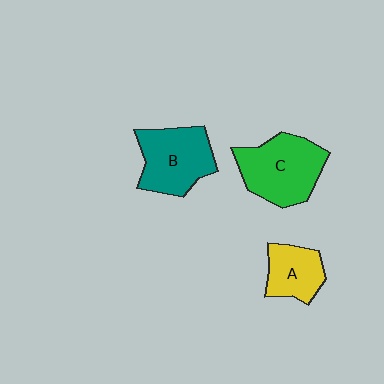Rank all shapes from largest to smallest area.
From largest to smallest: C (green), B (teal), A (yellow).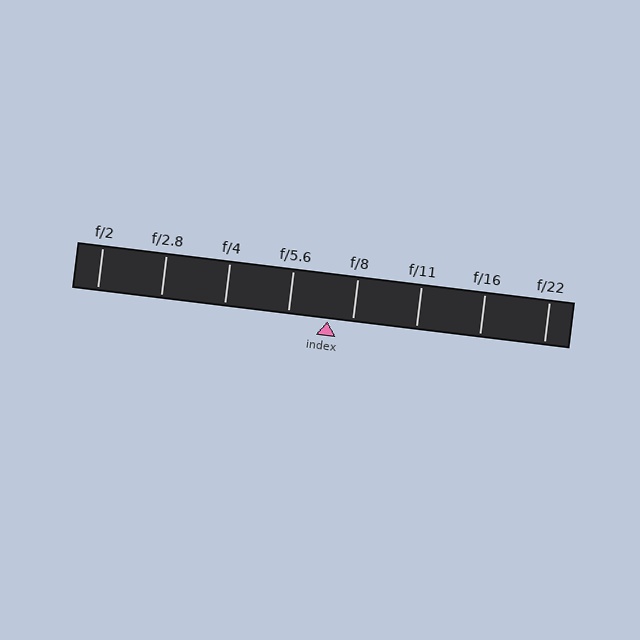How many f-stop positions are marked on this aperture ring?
There are 8 f-stop positions marked.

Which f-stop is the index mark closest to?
The index mark is closest to f/8.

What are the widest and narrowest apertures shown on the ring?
The widest aperture shown is f/2 and the narrowest is f/22.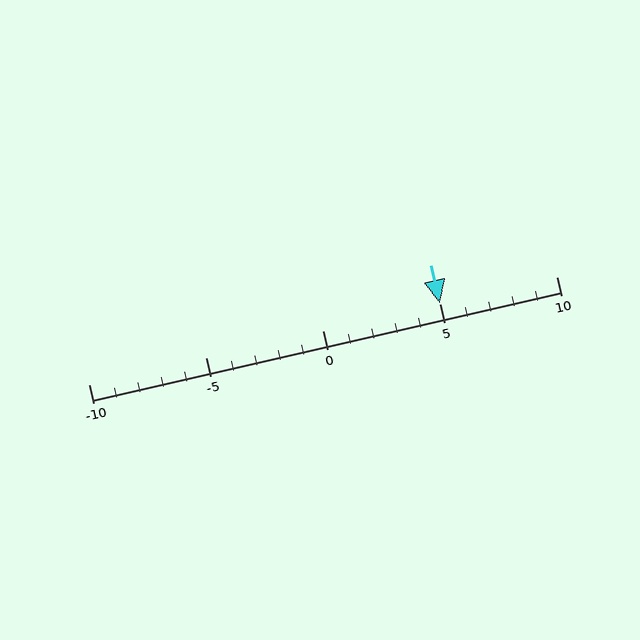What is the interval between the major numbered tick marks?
The major tick marks are spaced 5 units apart.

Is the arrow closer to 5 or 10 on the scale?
The arrow is closer to 5.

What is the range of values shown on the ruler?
The ruler shows values from -10 to 10.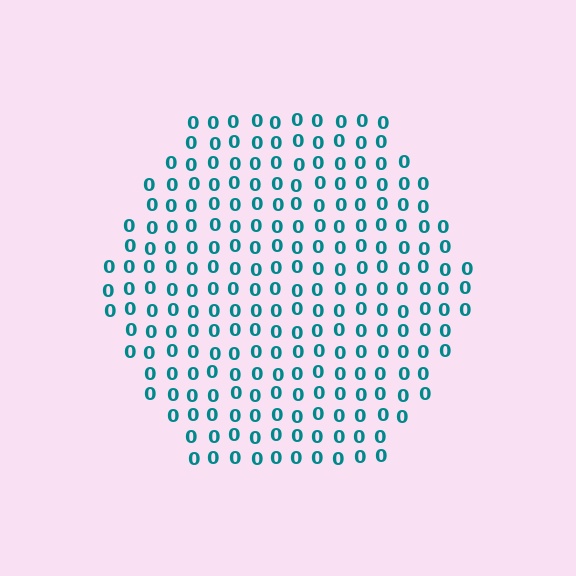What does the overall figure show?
The overall figure shows a hexagon.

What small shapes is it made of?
It is made of small digit 0's.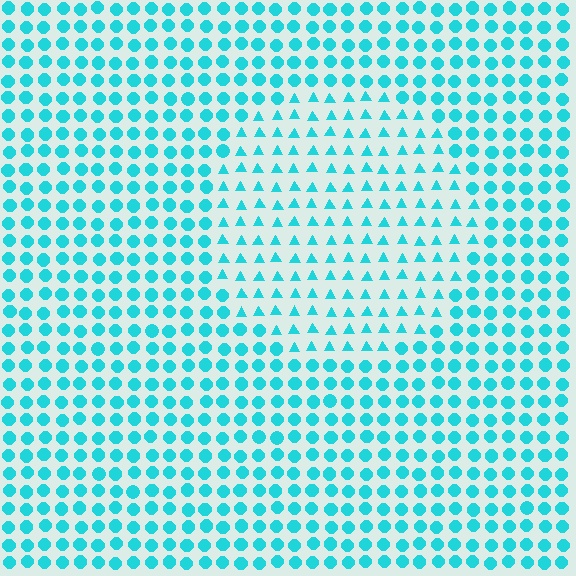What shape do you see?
I see a circle.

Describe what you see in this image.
The image is filled with small cyan elements arranged in a uniform grid. A circle-shaped region contains triangles, while the surrounding area contains circles. The boundary is defined purely by the change in element shape.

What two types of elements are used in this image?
The image uses triangles inside the circle region and circles outside it.